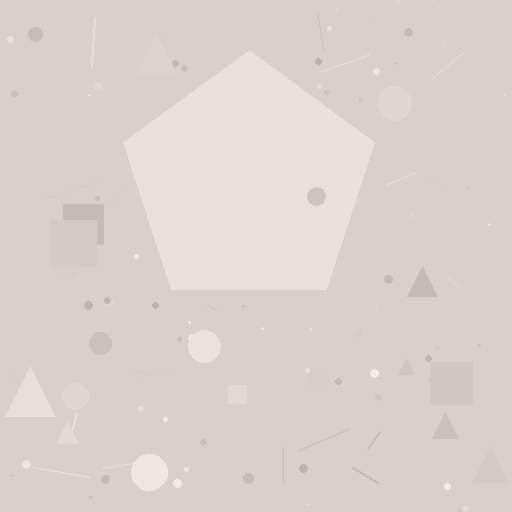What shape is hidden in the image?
A pentagon is hidden in the image.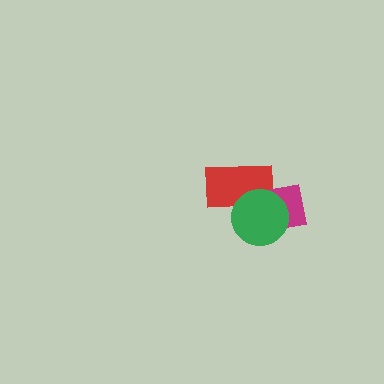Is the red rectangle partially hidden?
Yes, it is partially covered by another shape.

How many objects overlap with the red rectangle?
2 objects overlap with the red rectangle.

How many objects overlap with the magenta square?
2 objects overlap with the magenta square.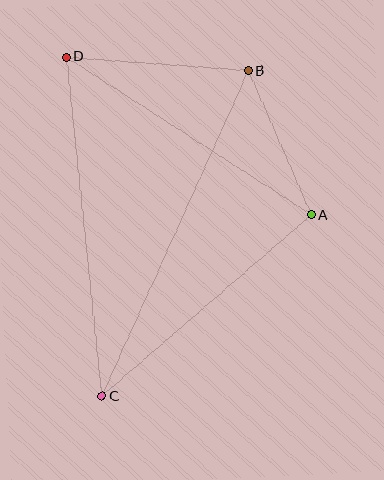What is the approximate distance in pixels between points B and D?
The distance between B and D is approximately 182 pixels.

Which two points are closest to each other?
Points A and B are closest to each other.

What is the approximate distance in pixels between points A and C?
The distance between A and C is approximately 277 pixels.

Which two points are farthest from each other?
Points B and C are farthest from each other.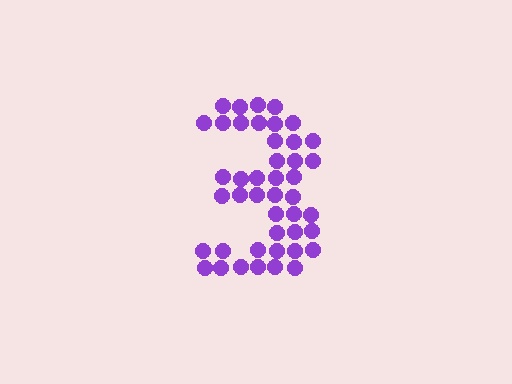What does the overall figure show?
The overall figure shows the digit 3.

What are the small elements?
The small elements are circles.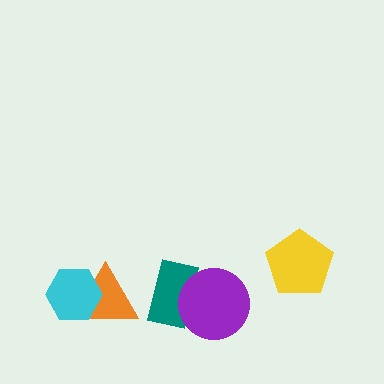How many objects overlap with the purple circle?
1 object overlaps with the purple circle.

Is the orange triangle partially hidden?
Yes, it is partially covered by another shape.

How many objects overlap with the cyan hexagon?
1 object overlaps with the cyan hexagon.